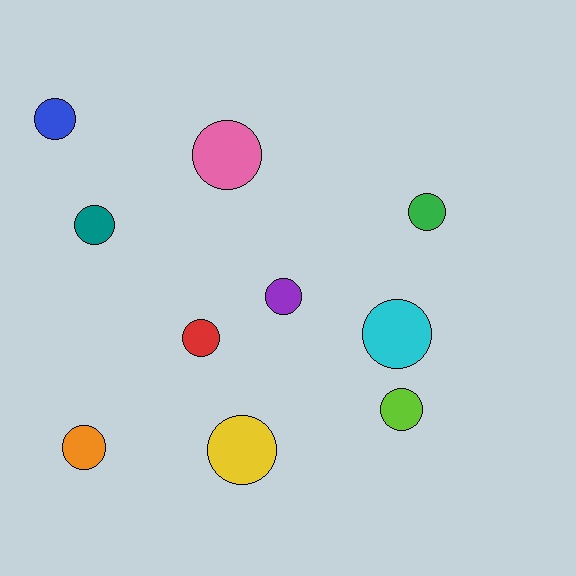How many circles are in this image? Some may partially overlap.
There are 10 circles.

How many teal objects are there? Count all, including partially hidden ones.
There is 1 teal object.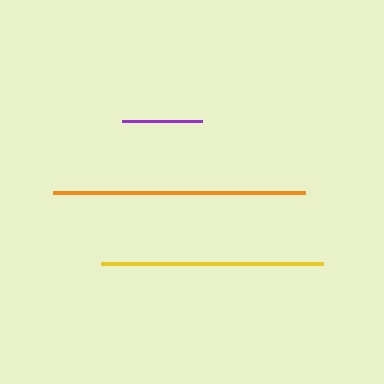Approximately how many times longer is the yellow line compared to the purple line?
The yellow line is approximately 2.8 times the length of the purple line.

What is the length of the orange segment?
The orange segment is approximately 253 pixels long.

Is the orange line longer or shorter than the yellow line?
The orange line is longer than the yellow line.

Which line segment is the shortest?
The purple line is the shortest at approximately 80 pixels.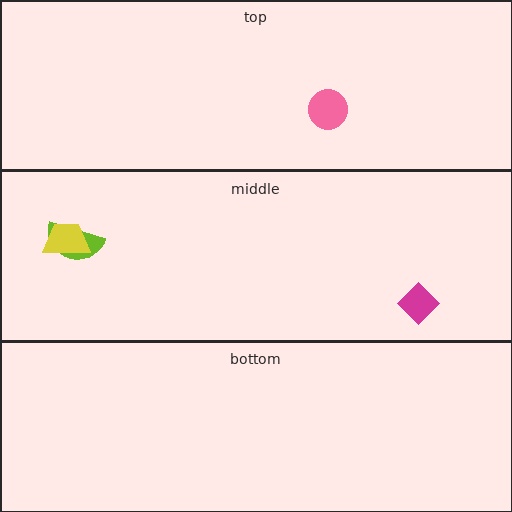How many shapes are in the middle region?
3.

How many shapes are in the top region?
1.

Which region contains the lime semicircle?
The middle region.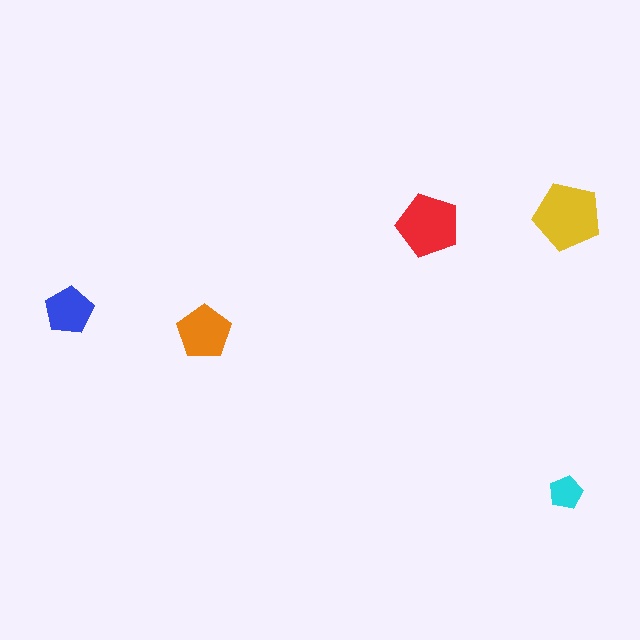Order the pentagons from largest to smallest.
the yellow one, the red one, the orange one, the blue one, the cyan one.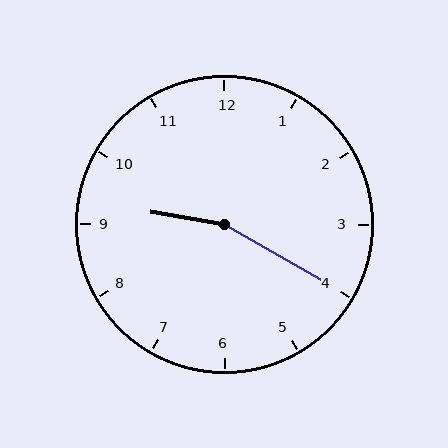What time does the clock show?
9:20.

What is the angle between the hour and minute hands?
Approximately 160 degrees.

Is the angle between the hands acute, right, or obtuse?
It is obtuse.